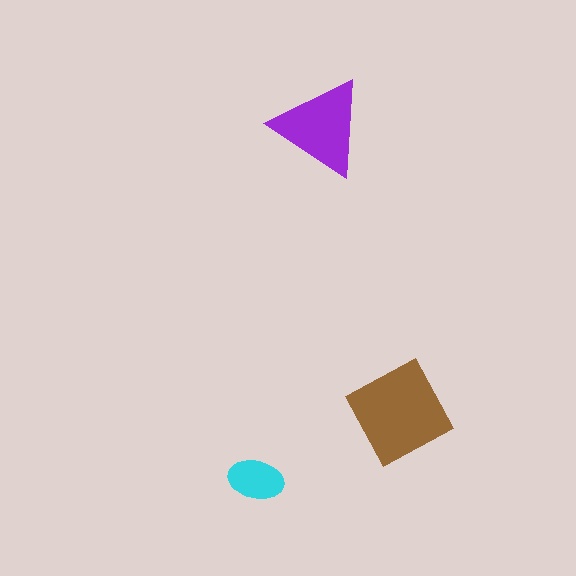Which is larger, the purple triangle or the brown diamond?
The brown diamond.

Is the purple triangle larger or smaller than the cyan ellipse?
Larger.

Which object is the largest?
The brown diamond.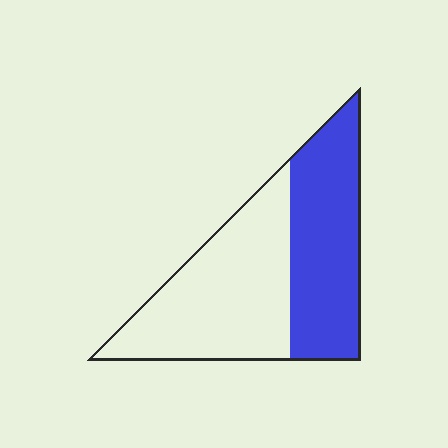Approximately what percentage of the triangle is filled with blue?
Approximately 45%.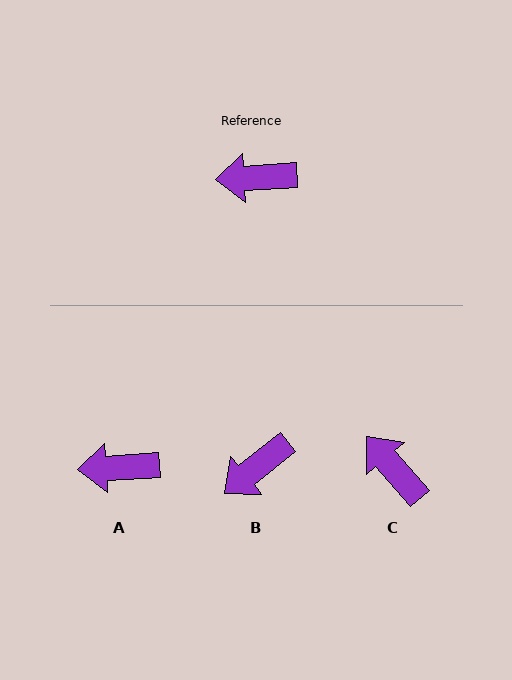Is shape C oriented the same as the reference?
No, it is off by about 53 degrees.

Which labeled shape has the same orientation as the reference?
A.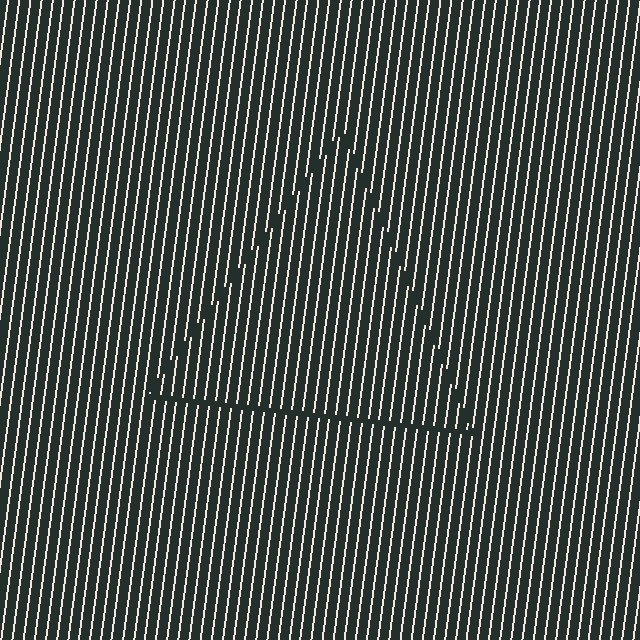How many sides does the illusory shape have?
3 sides — the line-ends trace a triangle.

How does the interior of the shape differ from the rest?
The interior of the shape contains the same grating, shifted by half a period — the contour is defined by the phase discontinuity where line-ends from the inner and outer gratings abut.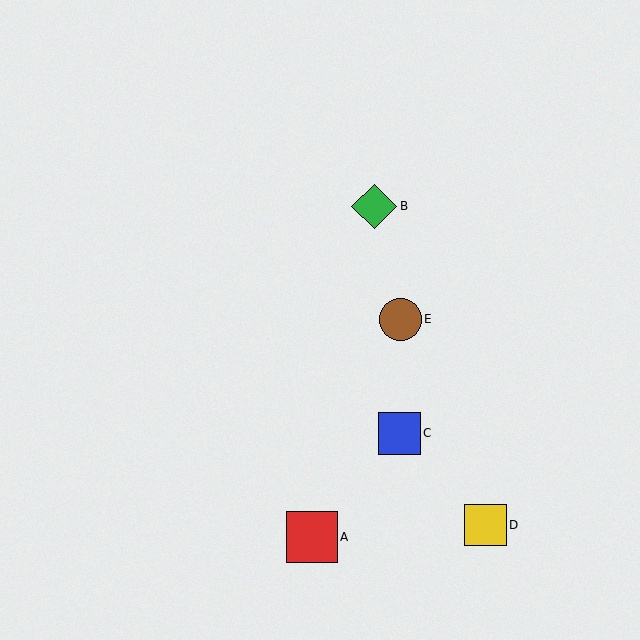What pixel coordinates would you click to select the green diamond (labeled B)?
Click at (374, 206) to select the green diamond B.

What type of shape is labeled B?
Shape B is a green diamond.